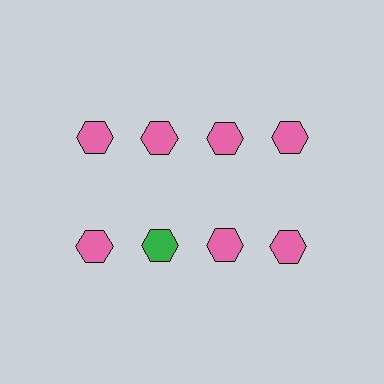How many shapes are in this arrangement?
There are 8 shapes arranged in a grid pattern.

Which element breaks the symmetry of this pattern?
The green hexagon in the second row, second from left column breaks the symmetry. All other shapes are pink hexagons.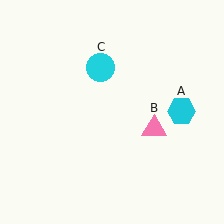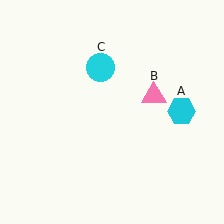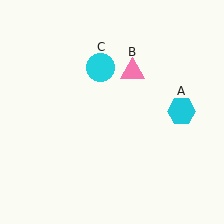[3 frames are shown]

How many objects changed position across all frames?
1 object changed position: pink triangle (object B).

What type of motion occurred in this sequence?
The pink triangle (object B) rotated counterclockwise around the center of the scene.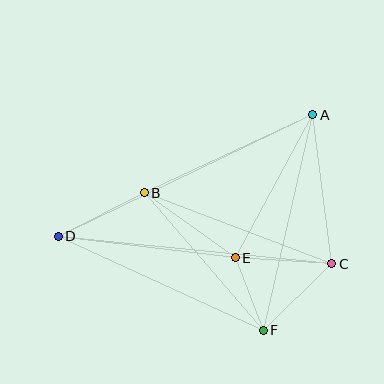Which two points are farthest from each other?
Points A and D are farthest from each other.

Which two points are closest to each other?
Points E and F are closest to each other.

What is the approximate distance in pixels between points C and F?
The distance between C and F is approximately 95 pixels.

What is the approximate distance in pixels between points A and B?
The distance between A and B is approximately 186 pixels.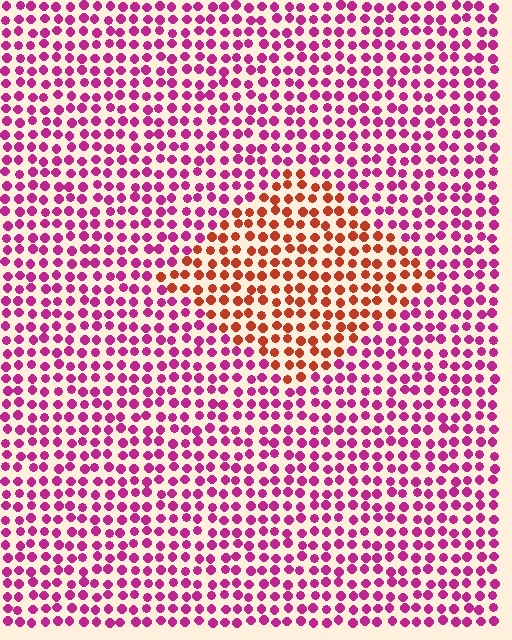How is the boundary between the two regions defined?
The boundary is defined purely by a slight shift in hue (about 51 degrees). Spacing, size, and orientation are identical on both sides.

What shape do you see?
I see a diamond.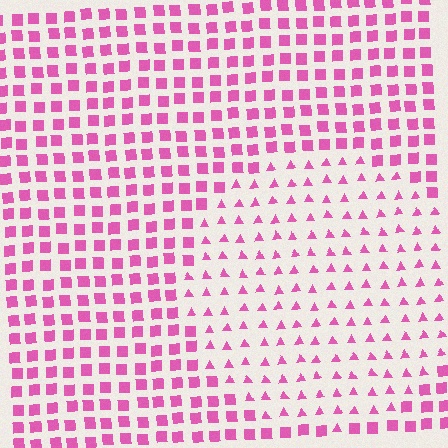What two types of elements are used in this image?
The image uses triangles inside the circle region and squares outside it.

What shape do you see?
I see a circle.